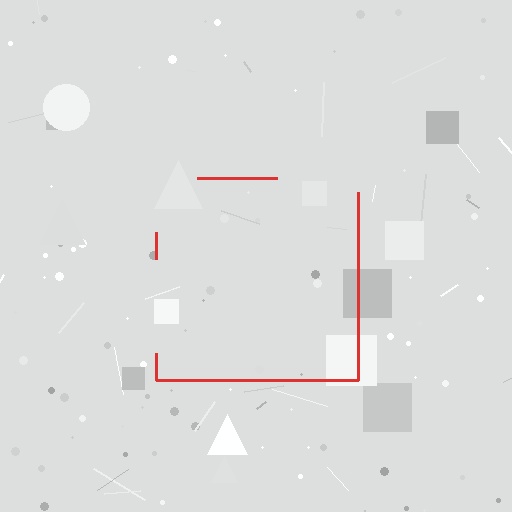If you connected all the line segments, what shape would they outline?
They would outline a square.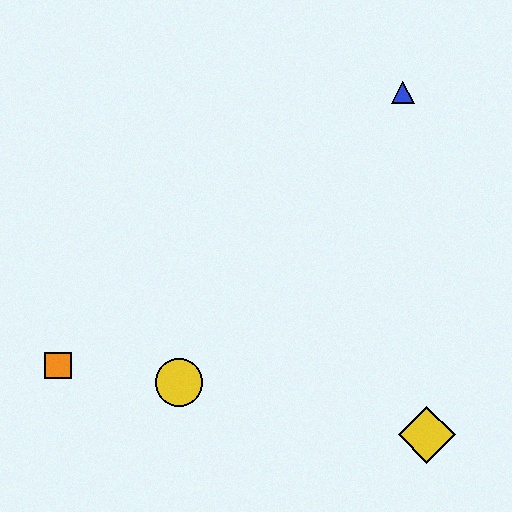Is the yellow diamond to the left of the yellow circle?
No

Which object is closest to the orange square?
The yellow circle is closest to the orange square.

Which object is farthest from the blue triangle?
The orange square is farthest from the blue triangle.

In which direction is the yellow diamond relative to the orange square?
The yellow diamond is to the right of the orange square.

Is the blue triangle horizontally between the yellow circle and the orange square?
No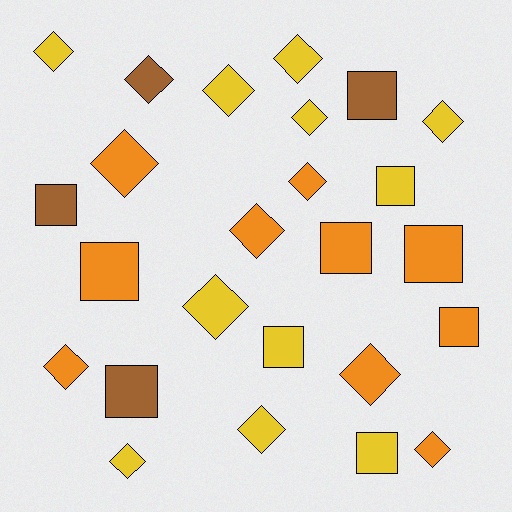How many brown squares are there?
There are 3 brown squares.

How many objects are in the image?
There are 25 objects.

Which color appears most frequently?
Yellow, with 11 objects.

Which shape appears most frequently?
Diamond, with 15 objects.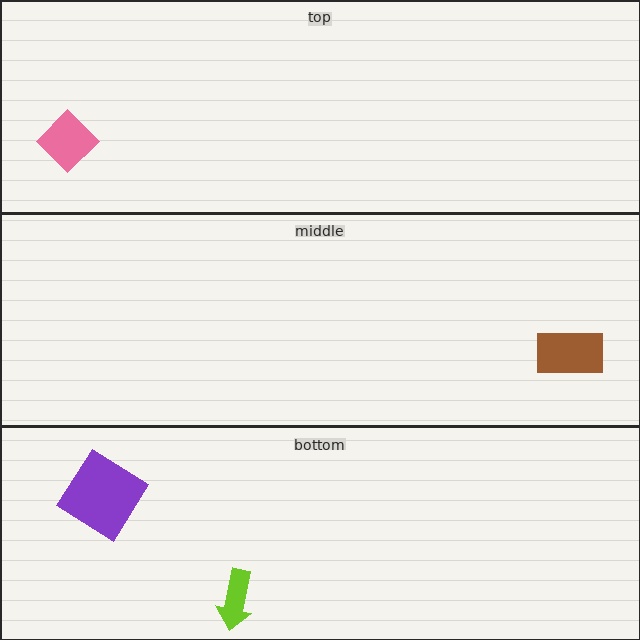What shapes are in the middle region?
The brown rectangle.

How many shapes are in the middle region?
1.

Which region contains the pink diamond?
The top region.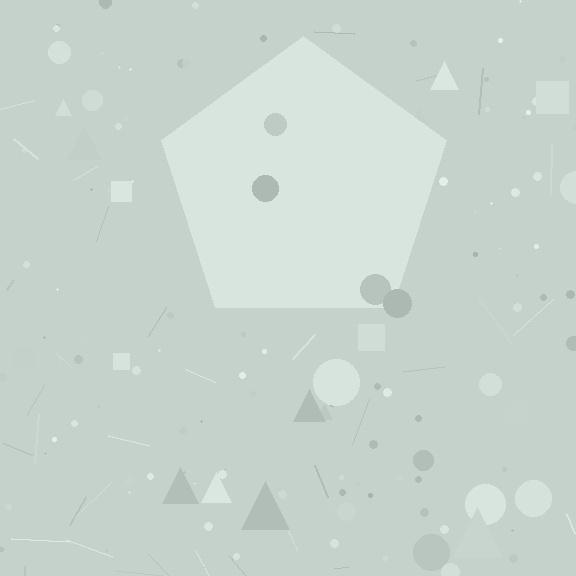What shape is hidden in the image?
A pentagon is hidden in the image.